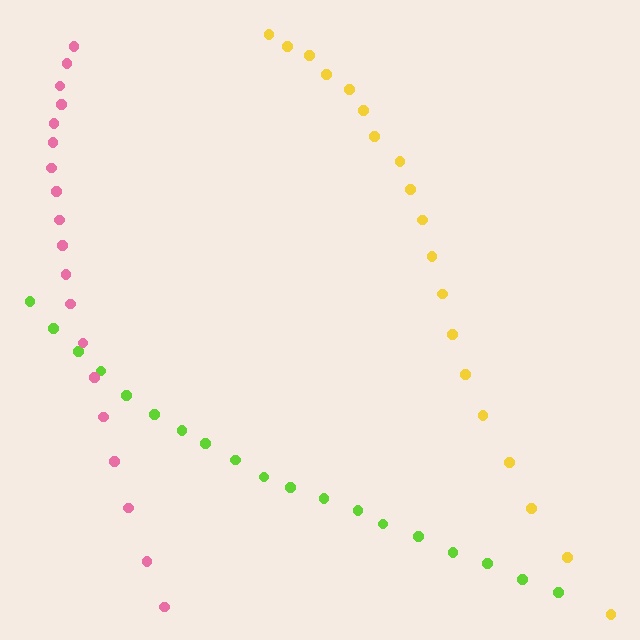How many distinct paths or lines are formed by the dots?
There are 3 distinct paths.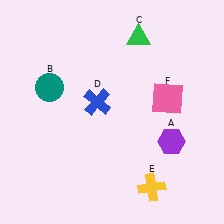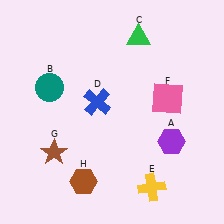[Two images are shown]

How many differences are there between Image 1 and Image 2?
There are 2 differences between the two images.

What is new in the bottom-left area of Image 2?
A brown hexagon (H) was added in the bottom-left area of Image 2.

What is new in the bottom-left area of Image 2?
A brown star (G) was added in the bottom-left area of Image 2.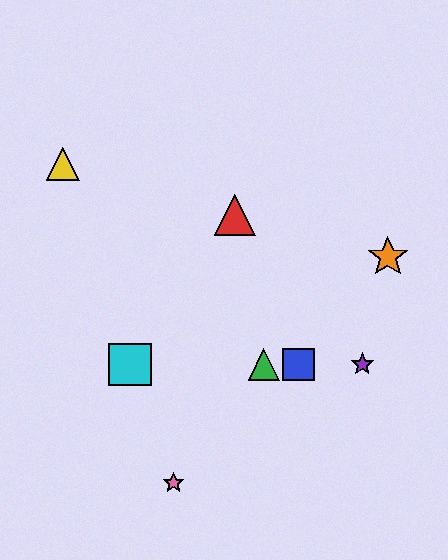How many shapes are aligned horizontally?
4 shapes (the blue square, the green triangle, the purple star, the cyan square) are aligned horizontally.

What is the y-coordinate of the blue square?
The blue square is at y≈364.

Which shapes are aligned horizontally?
The blue square, the green triangle, the purple star, the cyan square are aligned horizontally.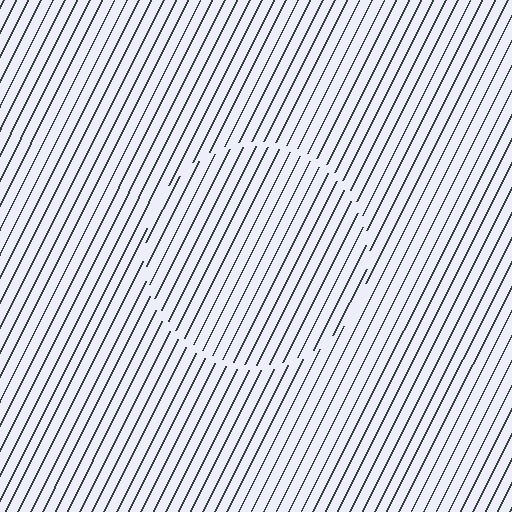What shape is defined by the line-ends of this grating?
An illusory circle. The interior of the shape contains the same grating, shifted by half a period — the contour is defined by the phase discontinuity where line-ends from the inner and outer gratings abut.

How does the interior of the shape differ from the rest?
The interior of the shape contains the same grating, shifted by half a period — the contour is defined by the phase discontinuity where line-ends from the inner and outer gratings abut.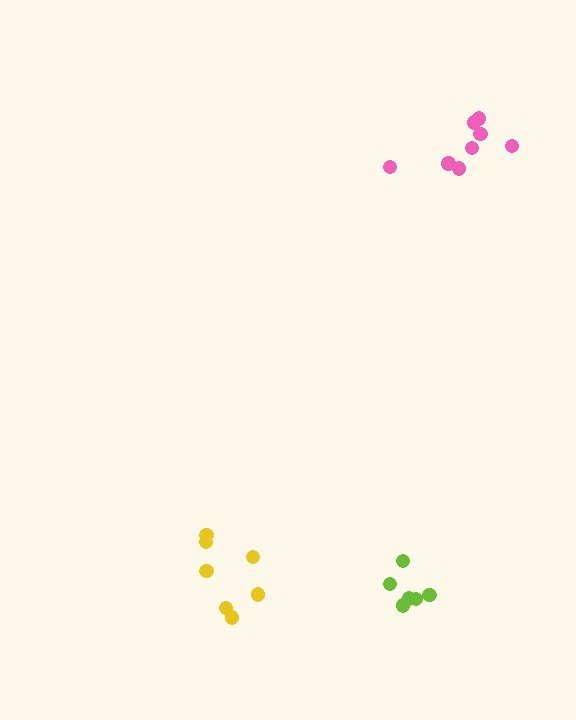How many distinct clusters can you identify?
There are 3 distinct clusters.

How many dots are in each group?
Group 1: 7 dots, Group 2: 6 dots, Group 3: 8 dots (21 total).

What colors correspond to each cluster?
The clusters are colored: yellow, lime, pink.